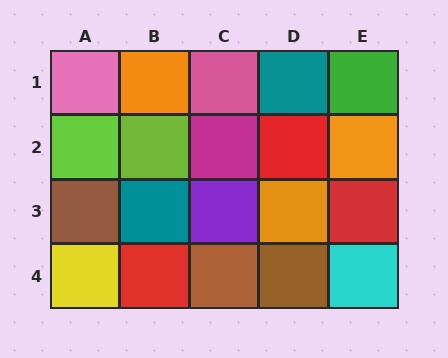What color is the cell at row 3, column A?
Brown.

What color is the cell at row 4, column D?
Brown.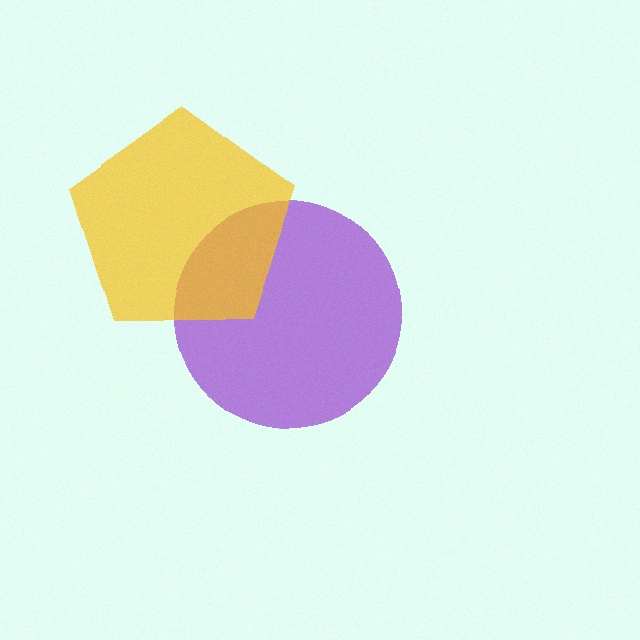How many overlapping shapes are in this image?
There are 2 overlapping shapes in the image.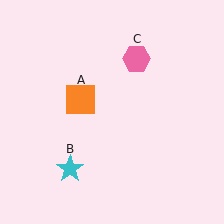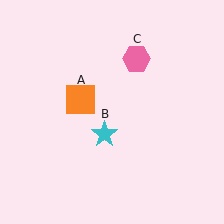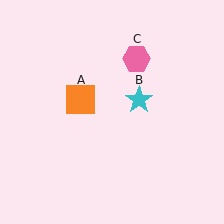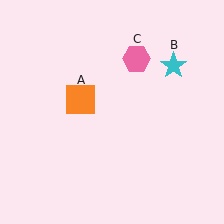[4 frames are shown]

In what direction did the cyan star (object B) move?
The cyan star (object B) moved up and to the right.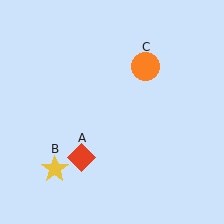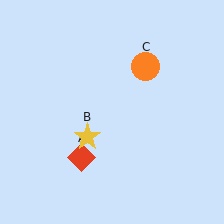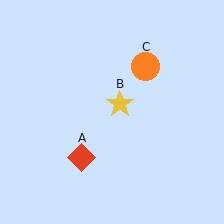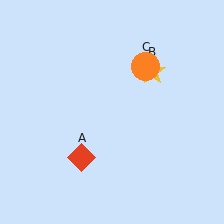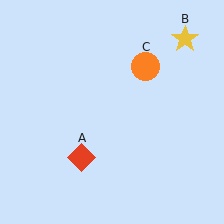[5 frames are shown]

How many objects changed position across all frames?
1 object changed position: yellow star (object B).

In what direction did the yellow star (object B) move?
The yellow star (object B) moved up and to the right.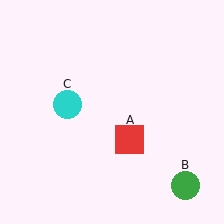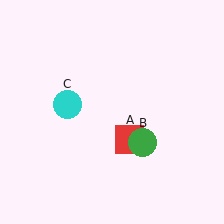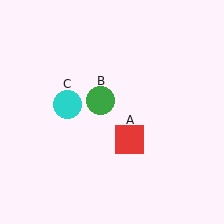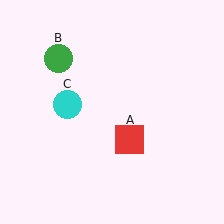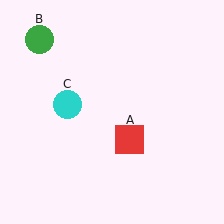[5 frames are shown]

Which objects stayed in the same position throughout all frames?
Red square (object A) and cyan circle (object C) remained stationary.